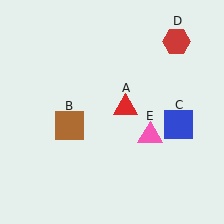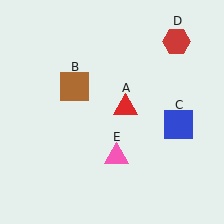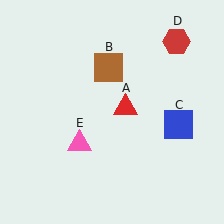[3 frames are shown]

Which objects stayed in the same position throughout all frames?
Red triangle (object A) and blue square (object C) and red hexagon (object D) remained stationary.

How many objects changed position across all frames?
2 objects changed position: brown square (object B), pink triangle (object E).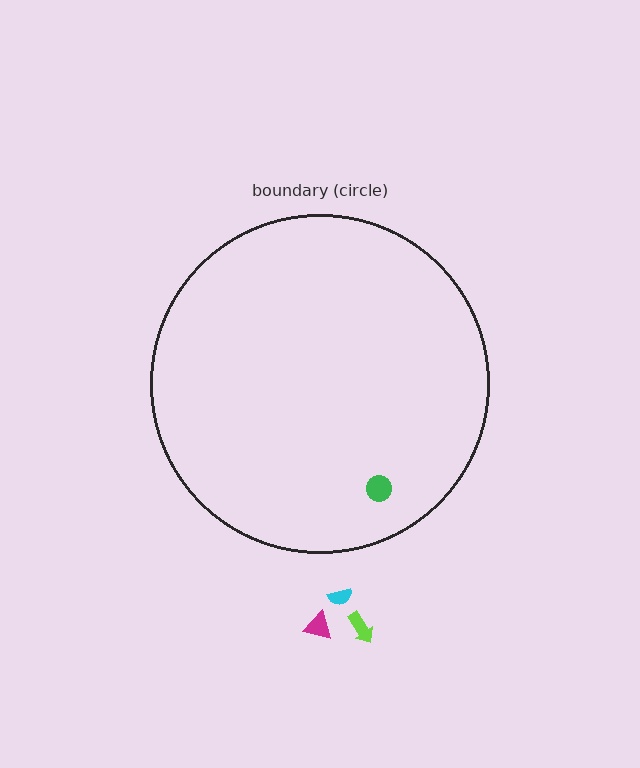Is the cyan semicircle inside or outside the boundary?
Outside.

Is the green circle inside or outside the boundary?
Inside.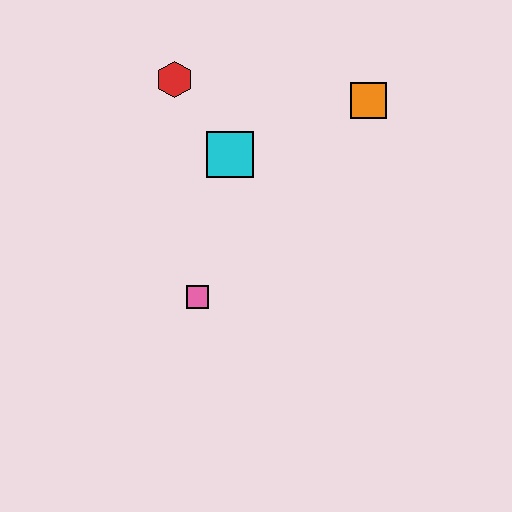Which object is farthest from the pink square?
The orange square is farthest from the pink square.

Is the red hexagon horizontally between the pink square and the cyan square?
No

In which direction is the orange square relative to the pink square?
The orange square is above the pink square.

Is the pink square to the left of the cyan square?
Yes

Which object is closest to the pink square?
The cyan square is closest to the pink square.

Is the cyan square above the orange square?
No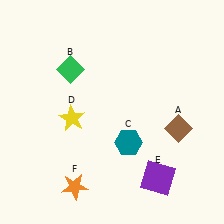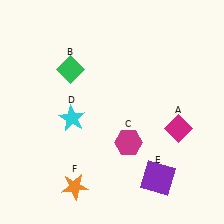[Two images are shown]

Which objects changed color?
A changed from brown to magenta. C changed from teal to magenta. D changed from yellow to cyan.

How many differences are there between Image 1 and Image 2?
There are 3 differences between the two images.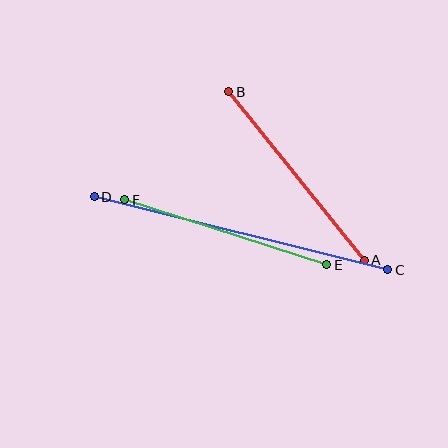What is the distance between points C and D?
The distance is approximately 303 pixels.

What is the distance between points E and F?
The distance is approximately 212 pixels.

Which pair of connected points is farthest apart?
Points C and D are farthest apart.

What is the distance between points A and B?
The distance is approximately 216 pixels.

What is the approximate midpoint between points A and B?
The midpoint is at approximately (296, 176) pixels.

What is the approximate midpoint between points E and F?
The midpoint is at approximately (226, 232) pixels.